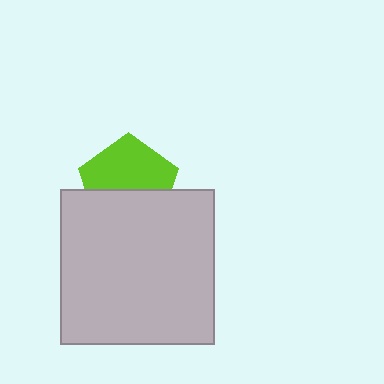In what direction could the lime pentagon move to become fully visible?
The lime pentagon could move up. That would shift it out from behind the light gray square entirely.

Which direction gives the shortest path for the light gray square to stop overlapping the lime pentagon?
Moving down gives the shortest separation.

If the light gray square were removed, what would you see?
You would see the complete lime pentagon.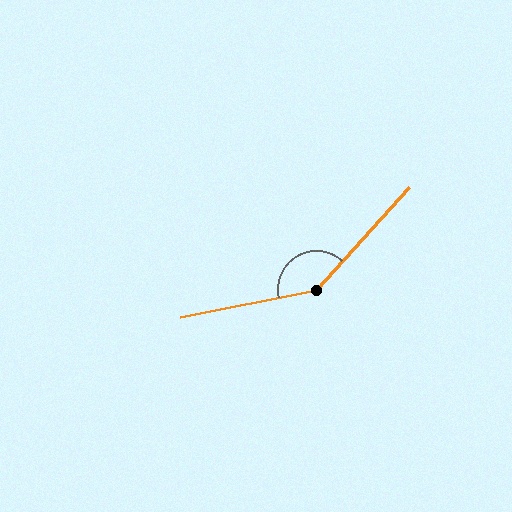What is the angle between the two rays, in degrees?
Approximately 144 degrees.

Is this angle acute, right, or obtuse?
It is obtuse.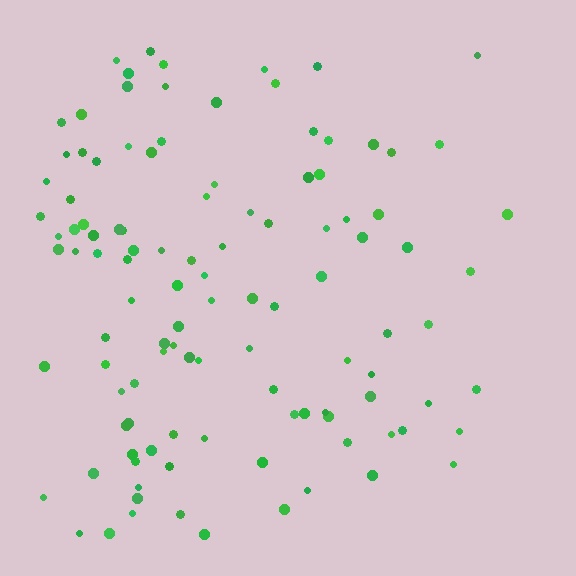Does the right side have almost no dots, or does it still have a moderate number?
Still a moderate number, just noticeably fewer than the left.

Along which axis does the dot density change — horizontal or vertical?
Horizontal.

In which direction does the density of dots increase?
From right to left, with the left side densest.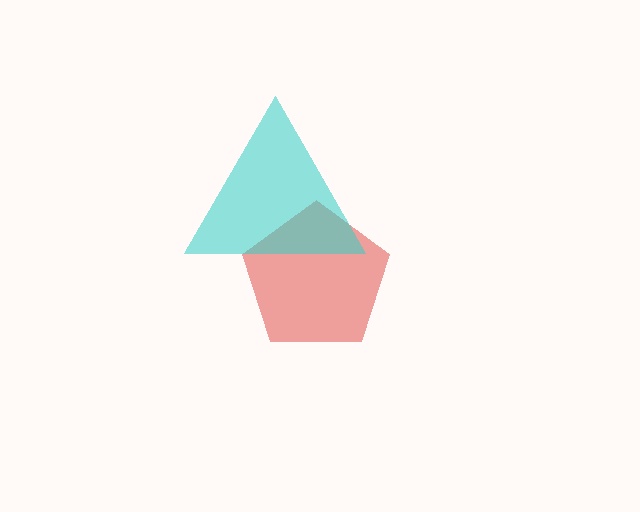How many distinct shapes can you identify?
There are 2 distinct shapes: a red pentagon, a cyan triangle.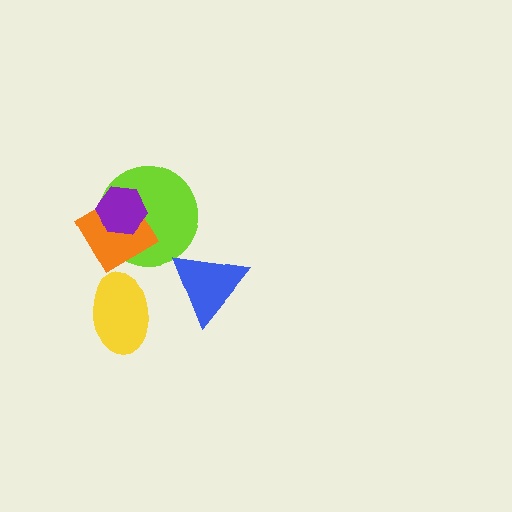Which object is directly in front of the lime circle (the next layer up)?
The orange diamond is directly in front of the lime circle.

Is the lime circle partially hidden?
Yes, it is partially covered by another shape.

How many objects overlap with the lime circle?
2 objects overlap with the lime circle.